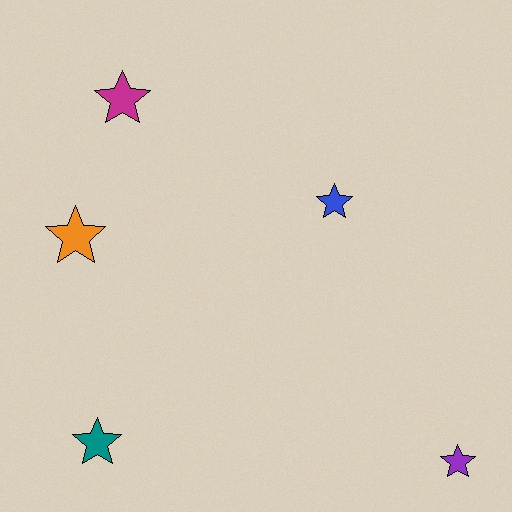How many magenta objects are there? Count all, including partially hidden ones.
There is 1 magenta object.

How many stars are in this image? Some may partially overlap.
There are 5 stars.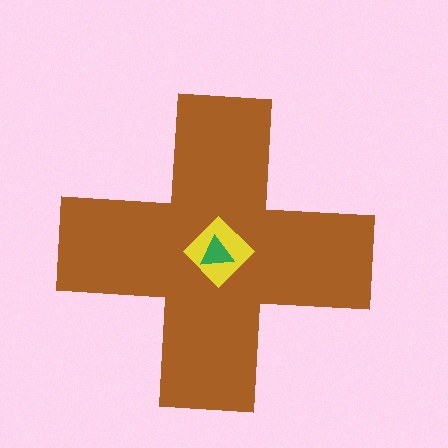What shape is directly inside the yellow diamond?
The green triangle.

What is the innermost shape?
The green triangle.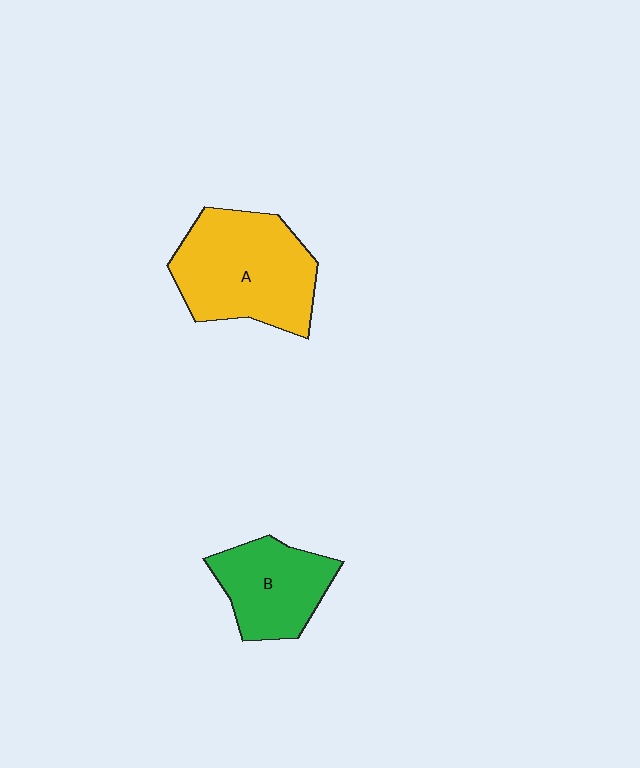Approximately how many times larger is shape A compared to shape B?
Approximately 1.5 times.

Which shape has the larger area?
Shape A (yellow).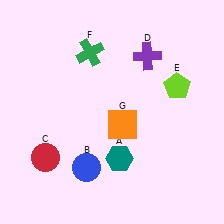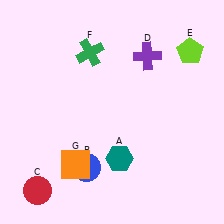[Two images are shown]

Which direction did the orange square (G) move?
The orange square (G) moved left.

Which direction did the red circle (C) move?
The red circle (C) moved down.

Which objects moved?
The objects that moved are: the red circle (C), the lime pentagon (E), the orange square (G).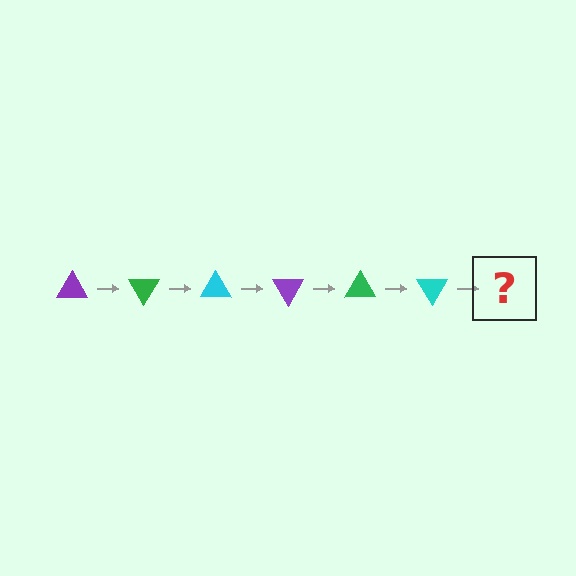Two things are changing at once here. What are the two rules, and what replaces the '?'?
The two rules are that it rotates 60 degrees each step and the color cycles through purple, green, and cyan. The '?' should be a purple triangle, rotated 360 degrees from the start.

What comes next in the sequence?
The next element should be a purple triangle, rotated 360 degrees from the start.